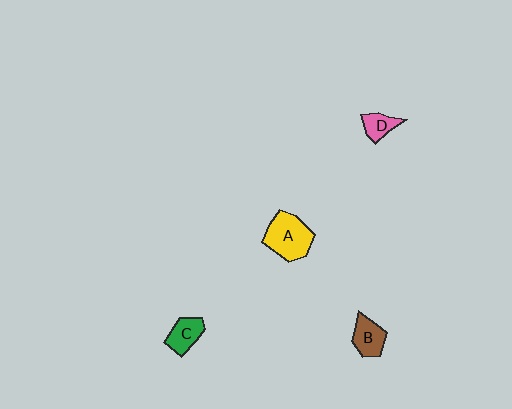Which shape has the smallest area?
Shape D (pink).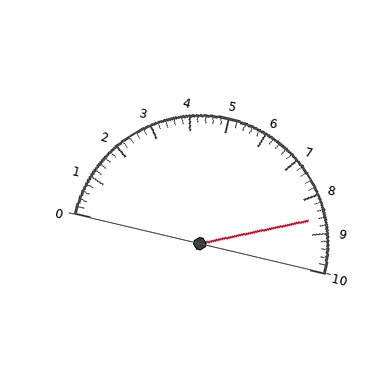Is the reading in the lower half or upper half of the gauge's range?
The reading is in the upper half of the range (0 to 10).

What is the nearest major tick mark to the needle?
The nearest major tick mark is 9.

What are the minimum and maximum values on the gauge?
The gauge ranges from 0 to 10.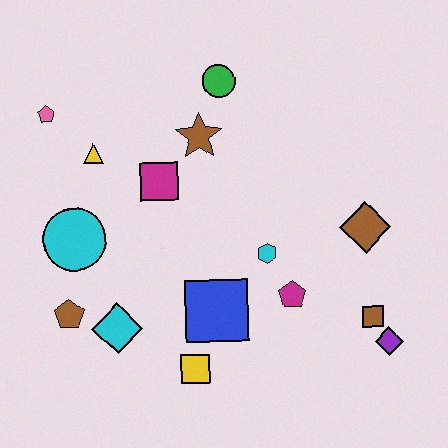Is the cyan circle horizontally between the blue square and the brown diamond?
No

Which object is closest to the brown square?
The purple diamond is closest to the brown square.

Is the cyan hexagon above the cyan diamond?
Yes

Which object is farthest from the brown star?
The purple diamond is farthest from the brown star.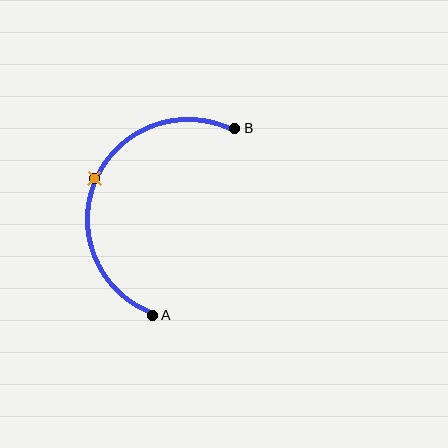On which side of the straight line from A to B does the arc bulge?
The arc bulges to the left of the straight line connecting A and B.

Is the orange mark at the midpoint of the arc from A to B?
Yes. The orange mark lies on the arc at equal arc-length from both A and B — it is the arc midpoint.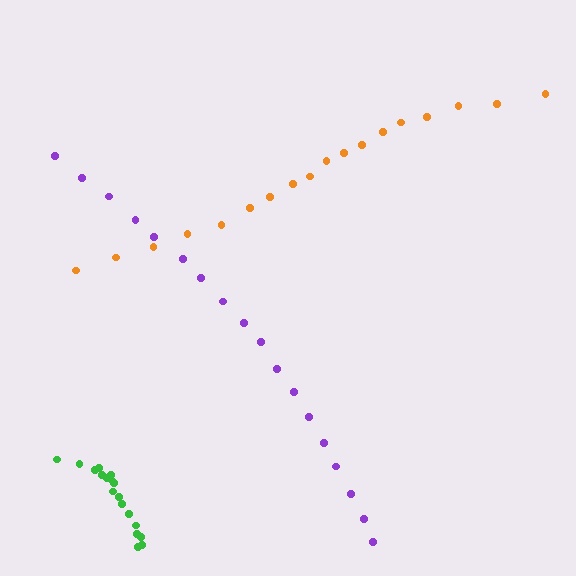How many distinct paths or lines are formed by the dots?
There are 3 distinct paths.